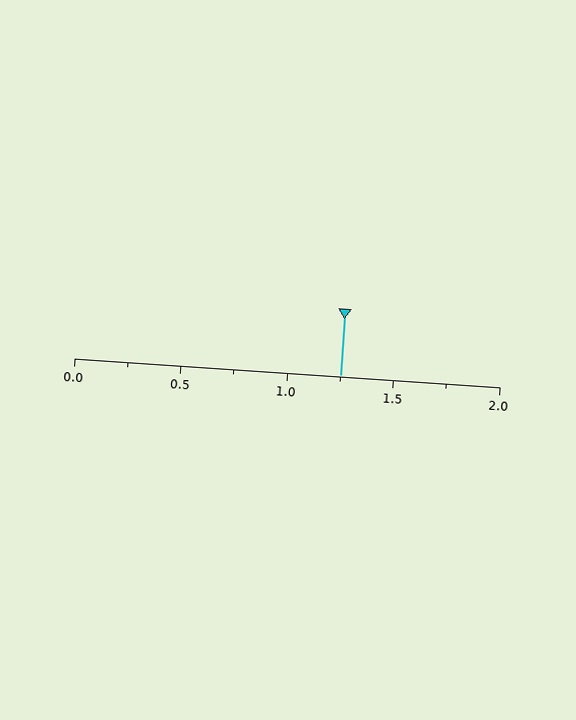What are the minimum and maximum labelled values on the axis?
The axis runs from 0.0 to 2.0.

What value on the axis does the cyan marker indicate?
The marker indicates approximately 1.25.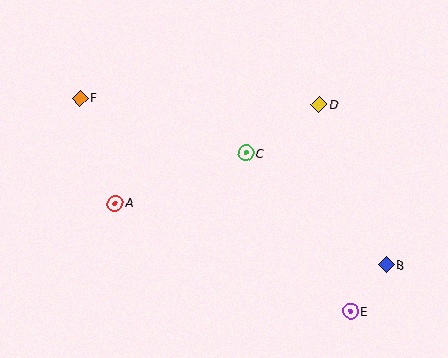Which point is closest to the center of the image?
Point C at (246, 153) is closest to the center.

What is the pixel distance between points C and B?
The distance between C and B is 180 pixels.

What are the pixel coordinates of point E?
Point E is at (351, 311).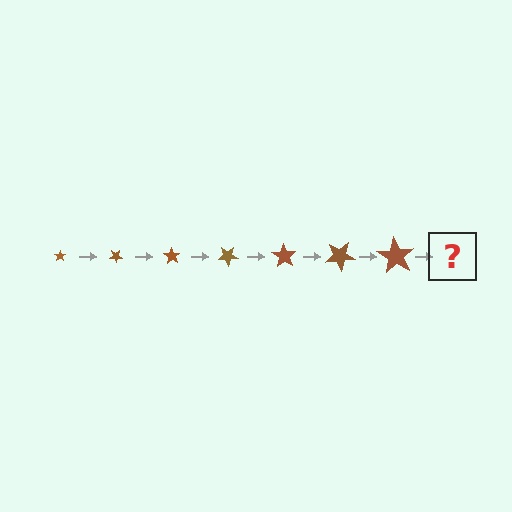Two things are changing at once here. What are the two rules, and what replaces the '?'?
The two rules are that the star grows larger each step and it rotates 35 degrees each step. The '?' should be a star, larger than the previous one and rotated 245 degrees from the start.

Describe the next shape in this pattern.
It should be a star, larger than the previous one and rotated 245 degrees from the start.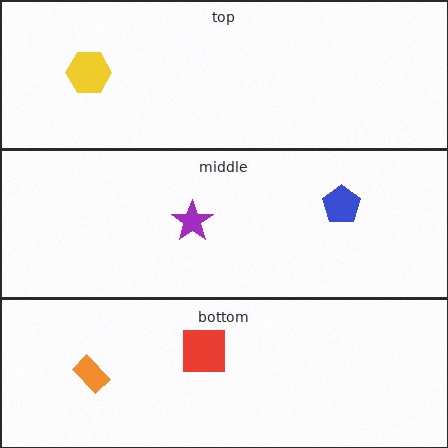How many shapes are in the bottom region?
2.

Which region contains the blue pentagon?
The middle region.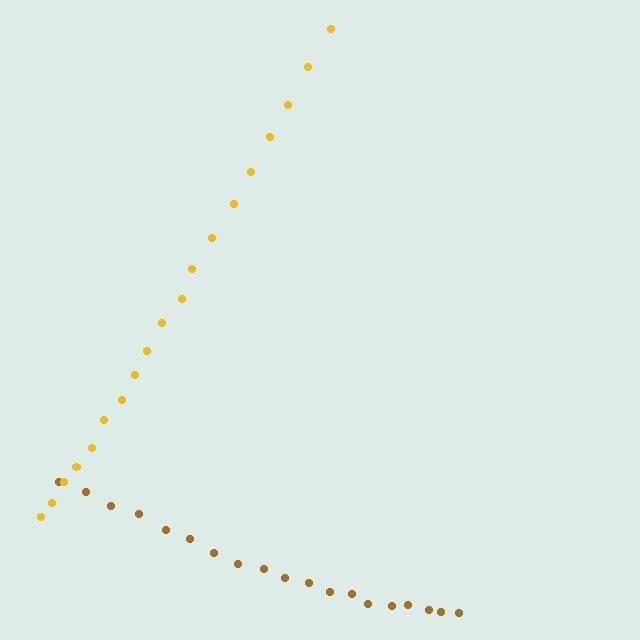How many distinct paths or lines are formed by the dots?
There are 2 distinct paths.